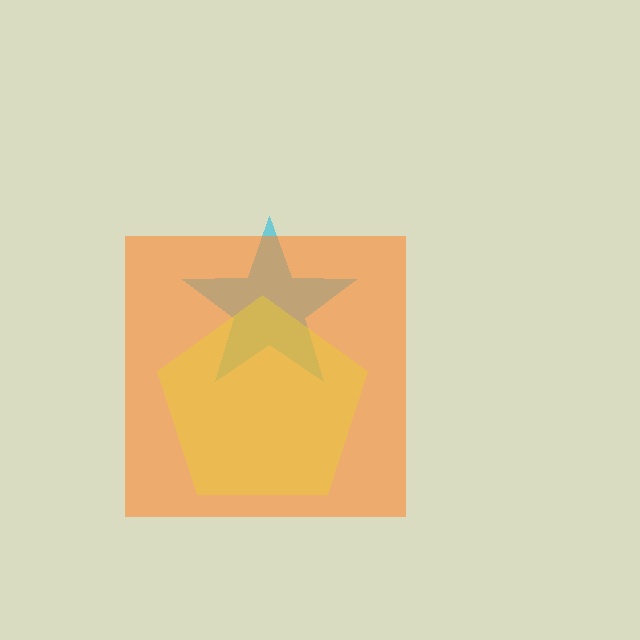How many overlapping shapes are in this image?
There are 3 overlapping shapes in the image.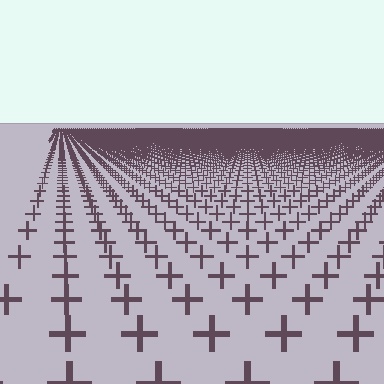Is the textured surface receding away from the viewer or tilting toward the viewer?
The surface is receding away from the viewer. Texture elements get smaller and denser toward the top.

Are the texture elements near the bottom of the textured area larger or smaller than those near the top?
Larger. Near the bottom, elements are closer to the viewer and appear at a bigger on-screen size.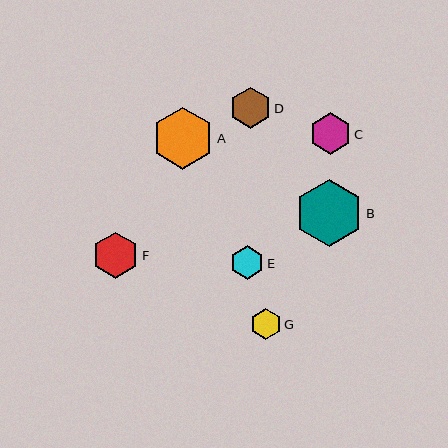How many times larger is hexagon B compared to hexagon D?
Hexagon B is approximately 1.7 times the size of hexagon D.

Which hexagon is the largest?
Hexagon B is the largest with a size of approximately 68 pixels.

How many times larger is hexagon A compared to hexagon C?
Hexagon A is approximately 1.5 times the size of hexagon C.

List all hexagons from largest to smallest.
From largest to smallest: B, A, F, C, D, E, G.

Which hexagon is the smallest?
Hexagon G is the smallest with a size of approximately 31 pixels.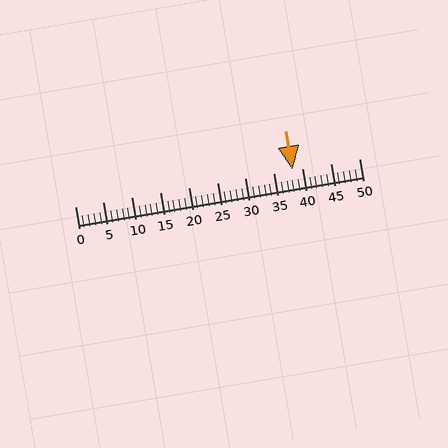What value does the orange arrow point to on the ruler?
The orange arrow points to approximately 38.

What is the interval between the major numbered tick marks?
The major tick marks are spaced 5 units apart.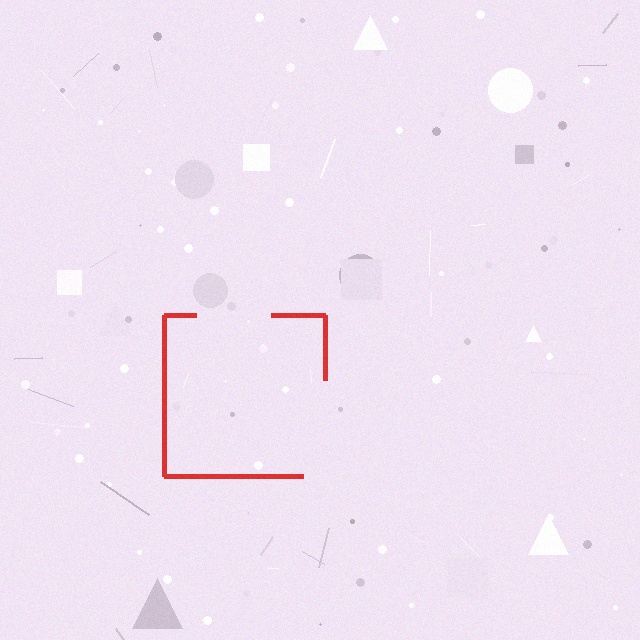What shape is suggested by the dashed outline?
The dashed outline suggests a square.